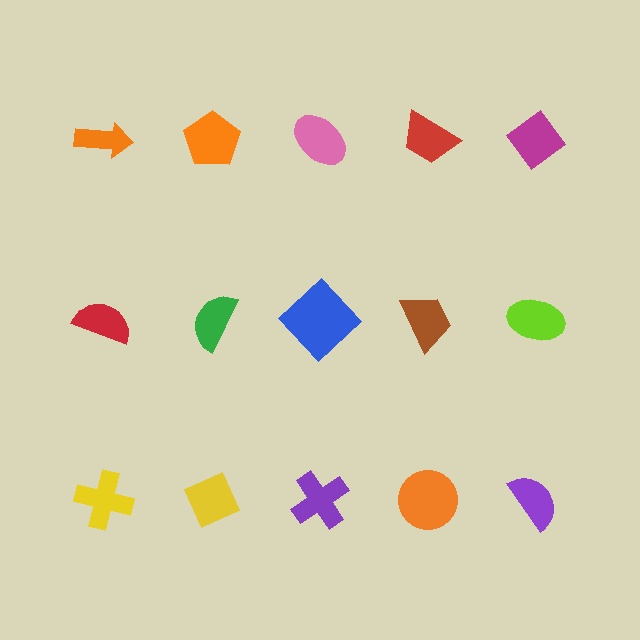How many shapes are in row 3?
5 shapes.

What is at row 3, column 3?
A purple cross.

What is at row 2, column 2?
A green semicircle.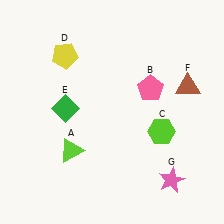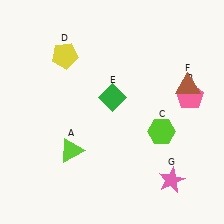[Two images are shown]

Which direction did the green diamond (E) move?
The green diamond (E) moved right.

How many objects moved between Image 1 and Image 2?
2 objects moved between the two images.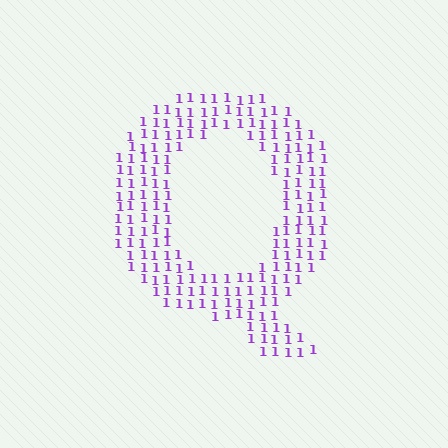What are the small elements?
The small elements are digit 1's.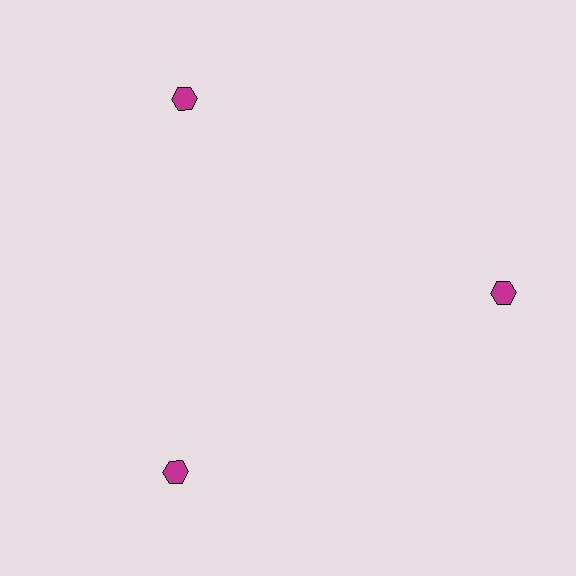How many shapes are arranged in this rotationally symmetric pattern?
There are 3 shapes, arranged in 3 groups of 1.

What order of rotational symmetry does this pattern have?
This pattern has 3-fold rotational symmetry.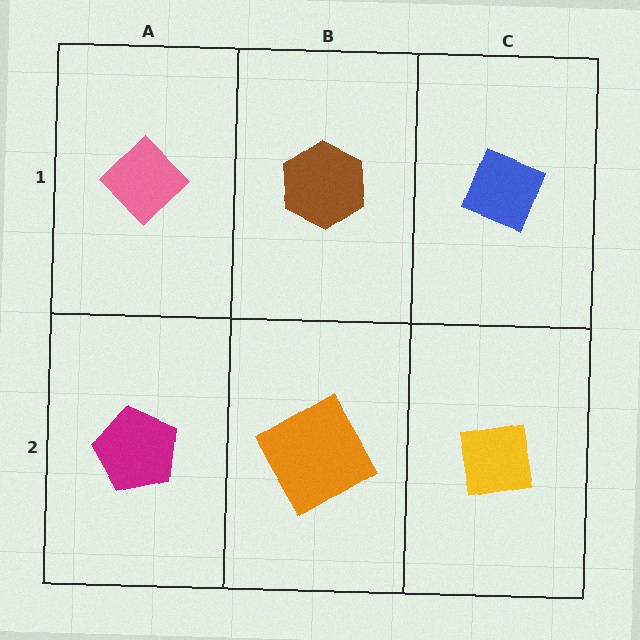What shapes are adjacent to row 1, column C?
A yellow square (row 2, column C), a brown hexagon (row 1, column B).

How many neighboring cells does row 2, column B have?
3.